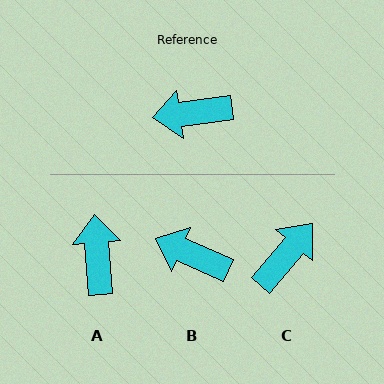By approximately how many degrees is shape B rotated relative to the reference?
Approximately 31 degrees clockwise.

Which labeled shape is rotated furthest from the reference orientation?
C, about 138 degrees away.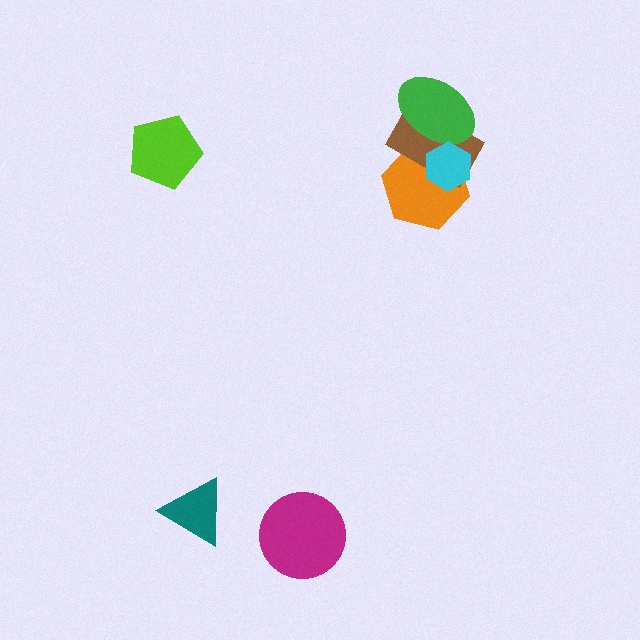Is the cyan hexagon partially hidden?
No, no other shape covers it.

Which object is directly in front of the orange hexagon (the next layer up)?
The brown rectangle is directly in front of the orange hexagon.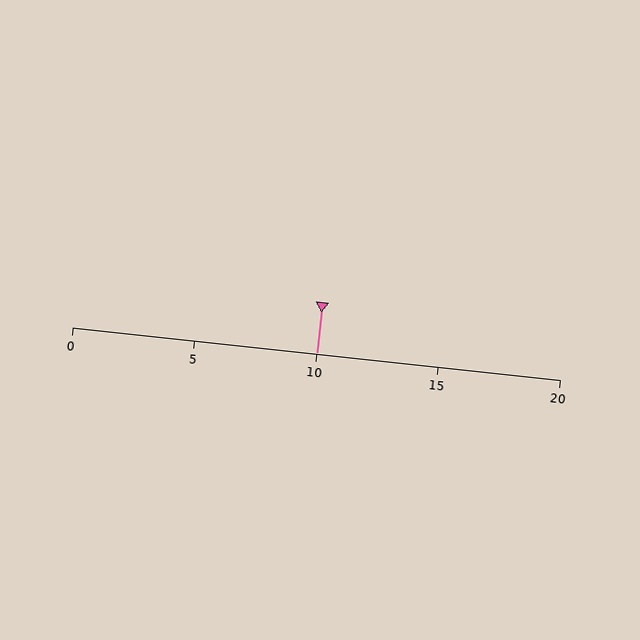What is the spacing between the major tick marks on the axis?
The major ticks are spaced 5 apart.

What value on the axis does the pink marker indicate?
The marker indicates approximately 10.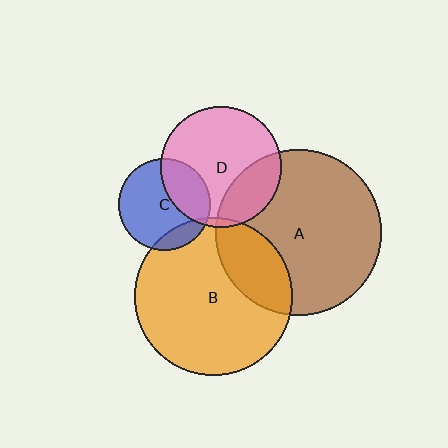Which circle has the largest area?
Circle A (brown).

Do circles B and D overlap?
Yes.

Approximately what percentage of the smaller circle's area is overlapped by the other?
Approximately 5%.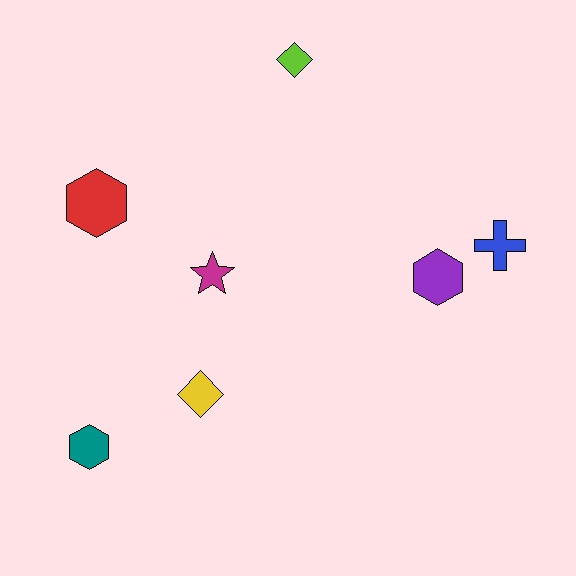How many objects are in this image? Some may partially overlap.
There are 7 objects.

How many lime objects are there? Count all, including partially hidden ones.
There is 1 lime object.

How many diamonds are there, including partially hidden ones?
There are 2 diamonds.